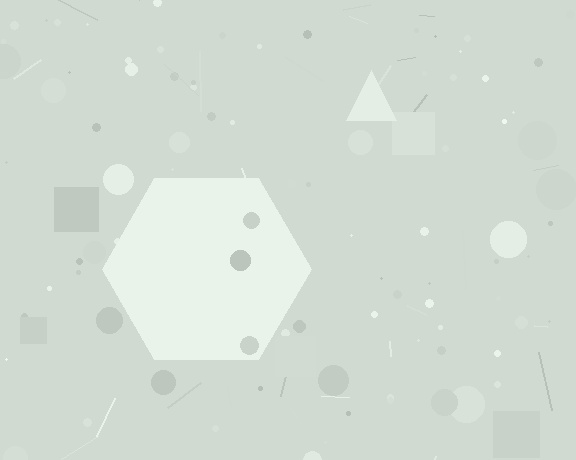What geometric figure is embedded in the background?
A hexagon is embedded in the background.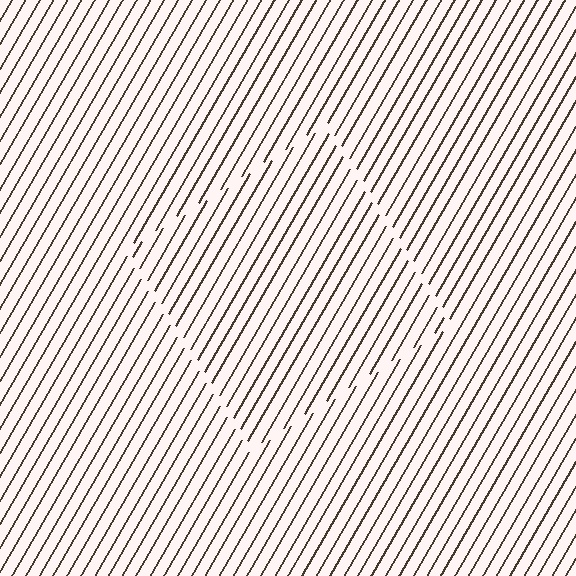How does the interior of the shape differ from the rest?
The interior of the shape contains the same grating, shifted by half a period — the contour is defined by the phase discontinuity where line-ends from the inner and outer gratings abut.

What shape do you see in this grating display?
An illusory square. The interior of the shape contains the same grating, shifted by half a period — the contour is defined by the phase discontinuity where line-ends from the inner and outer gratings abut.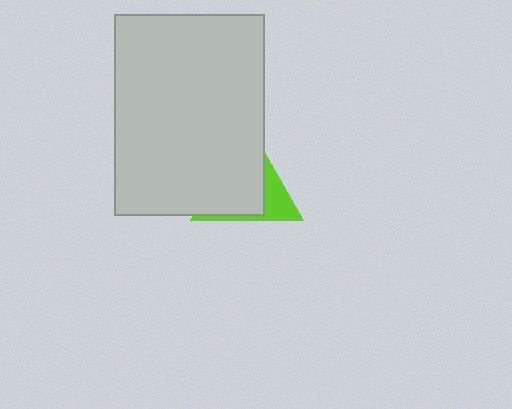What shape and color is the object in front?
The object in front is a light gray rectangle.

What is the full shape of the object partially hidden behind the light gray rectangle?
The partially hidden object is a lime triangle.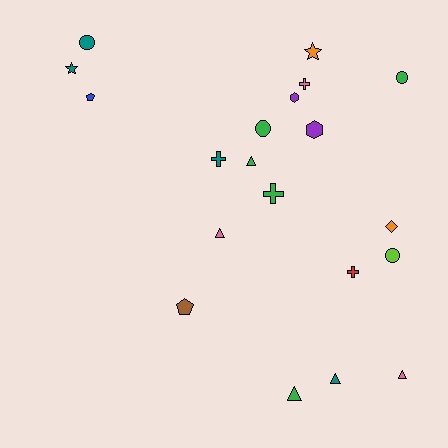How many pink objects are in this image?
There are 3 pink objects.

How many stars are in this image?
There are 2 stars.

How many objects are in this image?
There are 20 objects.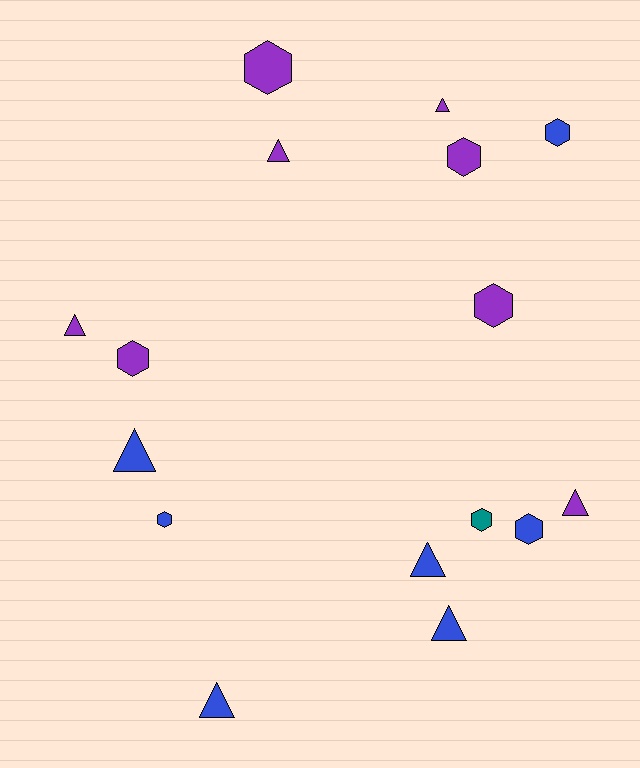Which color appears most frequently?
Purple, with 8 objects.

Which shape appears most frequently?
Hexagon, with 8 objects.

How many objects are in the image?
There are 16 objects.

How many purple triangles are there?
There are 4 purple triangles.